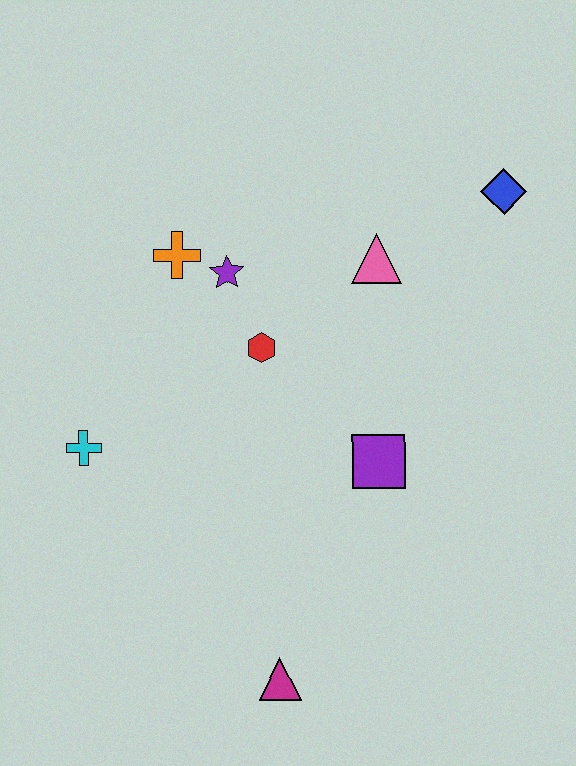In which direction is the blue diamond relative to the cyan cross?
The blue diamond is to the right of the cyan cross.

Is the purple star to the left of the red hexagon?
Yes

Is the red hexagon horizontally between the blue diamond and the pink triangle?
No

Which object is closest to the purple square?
The red hexagon is closest to the purple square.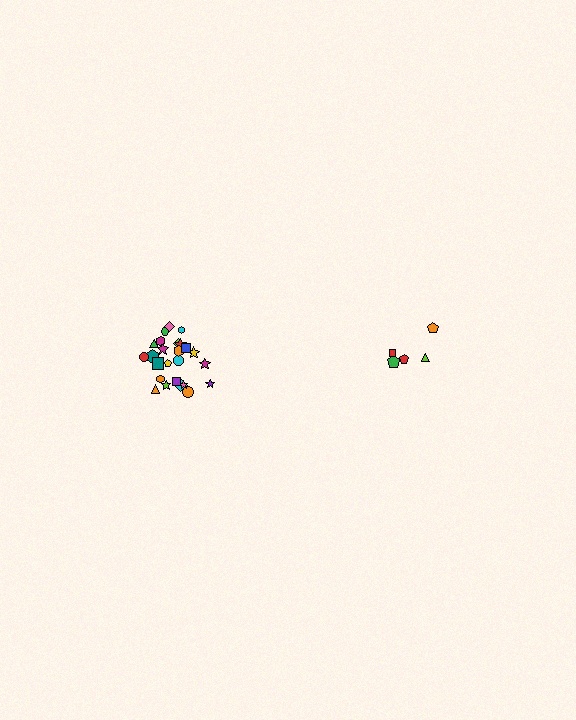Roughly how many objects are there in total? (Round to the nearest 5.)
Roughly 30 objects in total.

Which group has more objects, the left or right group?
The left group.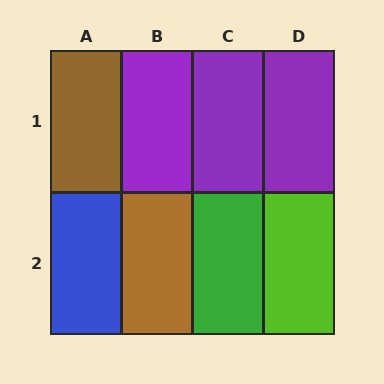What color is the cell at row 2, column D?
Lime.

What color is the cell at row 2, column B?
Brown.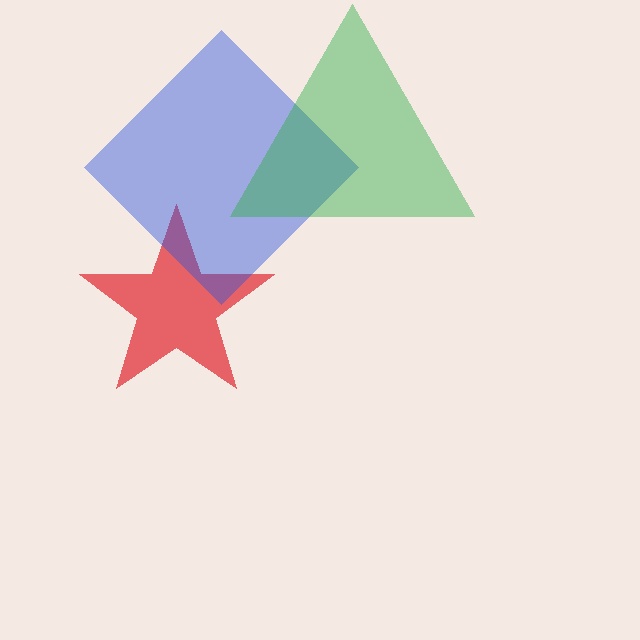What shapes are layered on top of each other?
The layered shapes are: a red star, a blue diamond, a green triangle.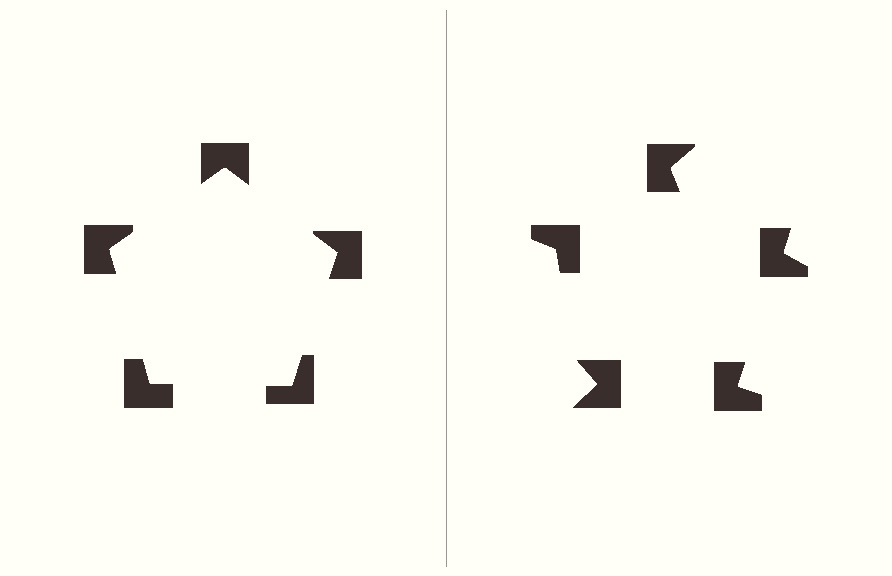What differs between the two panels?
The notched squares are positioned identically on both sides; only the wedge orientations differ. On the left they align to a pentagon; on the right they are misaligned.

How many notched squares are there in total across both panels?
10 — 5 on each side.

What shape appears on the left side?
An illusory pentagon.